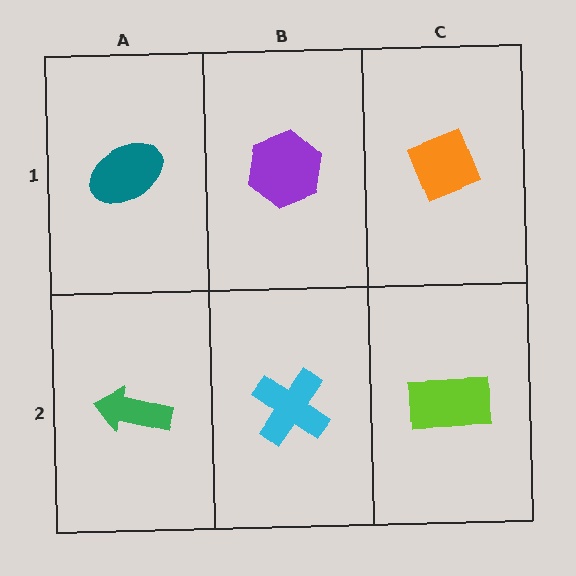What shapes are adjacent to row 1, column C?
A lime rectangle (row 2, column C), a purple hexagon (row 1, column B).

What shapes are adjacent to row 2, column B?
A purple hexagon (row 1, column B), a green arrow (row 2, column A), a lime rectangle (row 2, column C).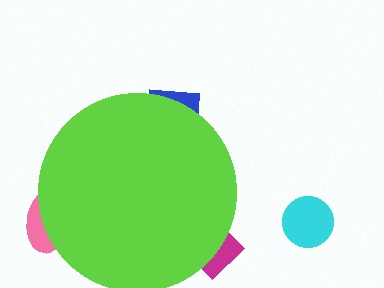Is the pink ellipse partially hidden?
Yes, the pink ellipse is partially hidden behind the lime circle.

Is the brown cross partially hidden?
Yes, the brown cross is partially hidden behind the lime circle.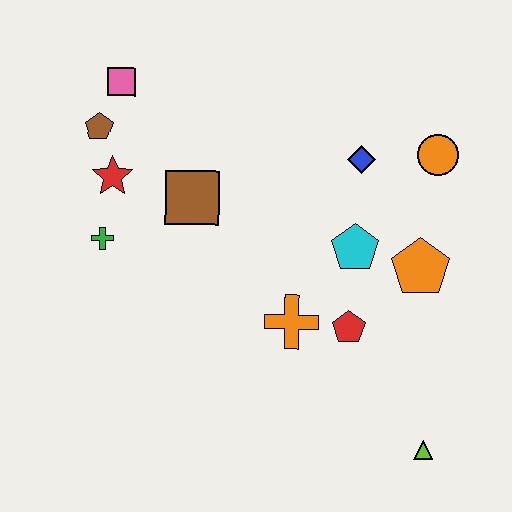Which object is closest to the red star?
The brown pentagon is closest to the red star.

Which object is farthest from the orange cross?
The pink square is farthest from the orange cross.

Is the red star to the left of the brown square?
Yes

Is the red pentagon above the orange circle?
No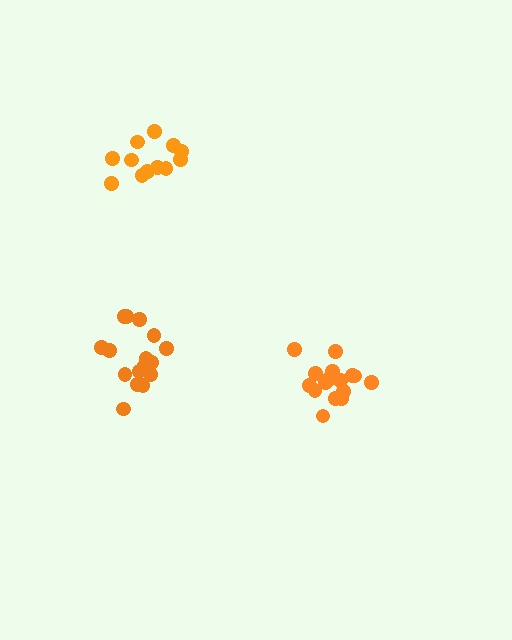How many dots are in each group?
Group 1: 16 dots, Group 2: 16 dots, Group 3: 12 dots (44 total).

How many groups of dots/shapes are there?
There are 3 groups.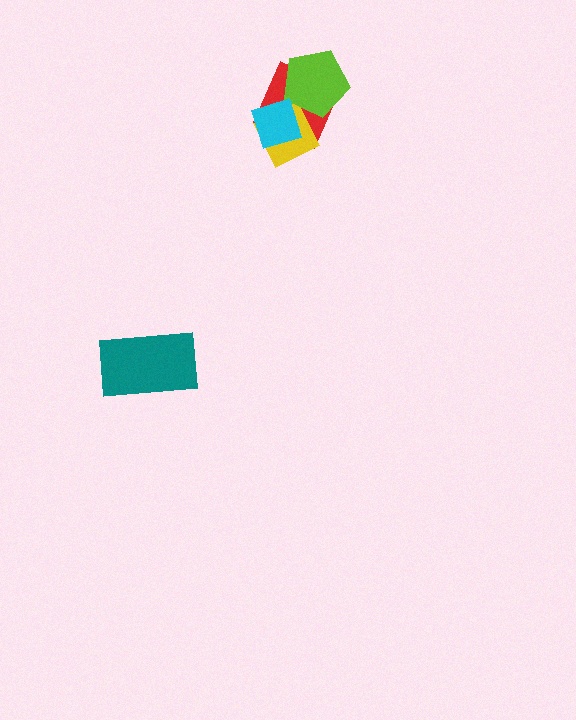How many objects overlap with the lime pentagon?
3 objects overlap with the lime pentagon.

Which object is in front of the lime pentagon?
The cyan diamond is in front of the lime pentagon.